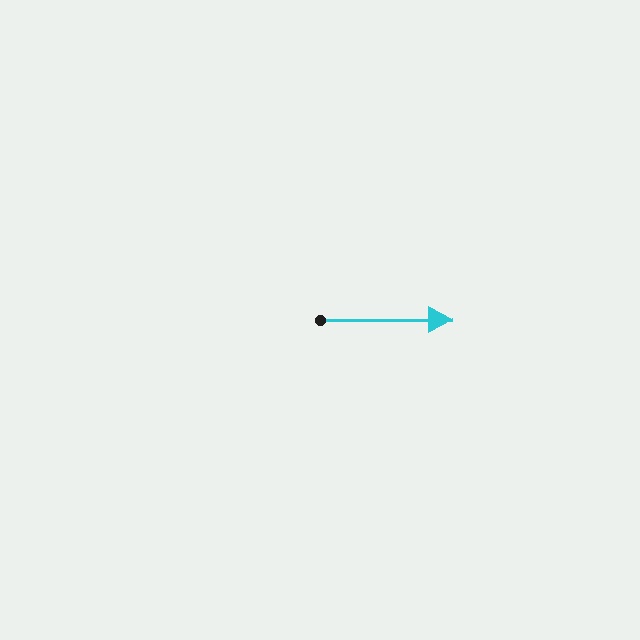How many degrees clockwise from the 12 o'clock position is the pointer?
Approximately 90 degrees.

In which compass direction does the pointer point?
East.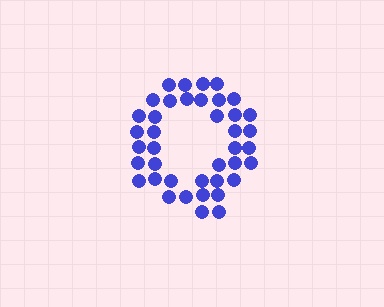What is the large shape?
The large shape is the letter Q.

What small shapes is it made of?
It is made of small circles.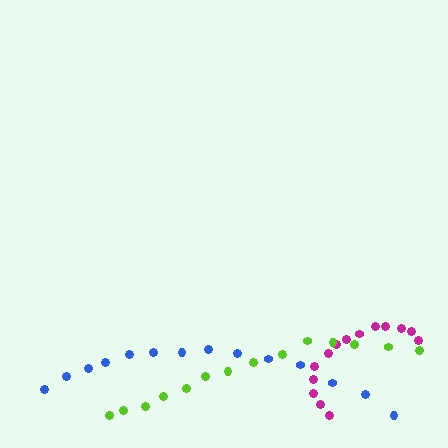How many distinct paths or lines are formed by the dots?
There are 3 distinct paths.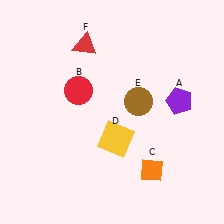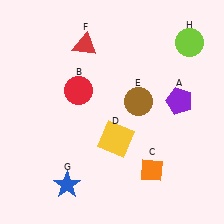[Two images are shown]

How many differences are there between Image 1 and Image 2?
There are 2 differences between the two images.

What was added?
A blue star (G), a lime circle (H) were added in Image 2.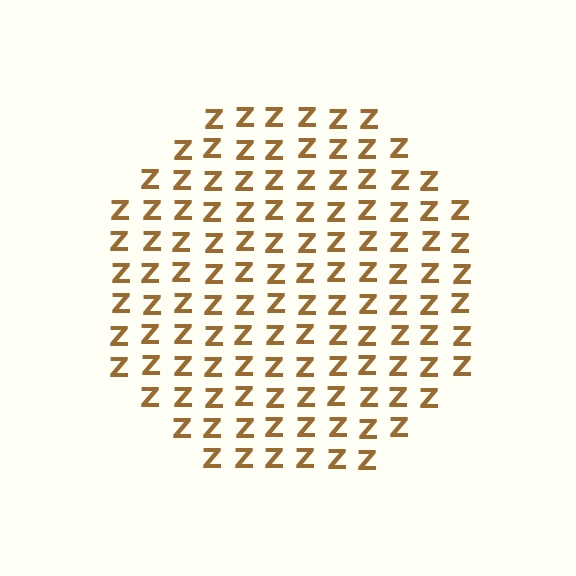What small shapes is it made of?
It is made of small letter Z's.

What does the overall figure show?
The overall figure shows a circle.